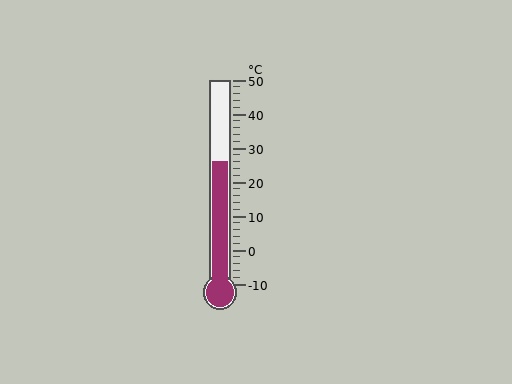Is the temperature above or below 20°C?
The temperature is above 20°C.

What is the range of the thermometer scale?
The thermometer scale ranges from -10°C to 50°C.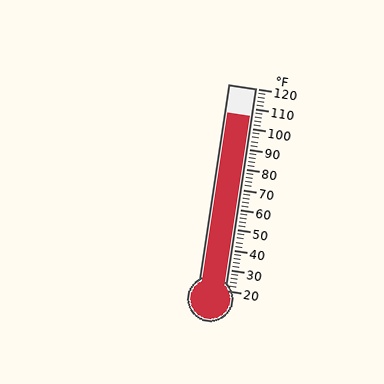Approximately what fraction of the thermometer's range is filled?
The thermometer is filled to approximately 85% of its range.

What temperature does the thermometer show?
The thermometer shows approximately 106°F.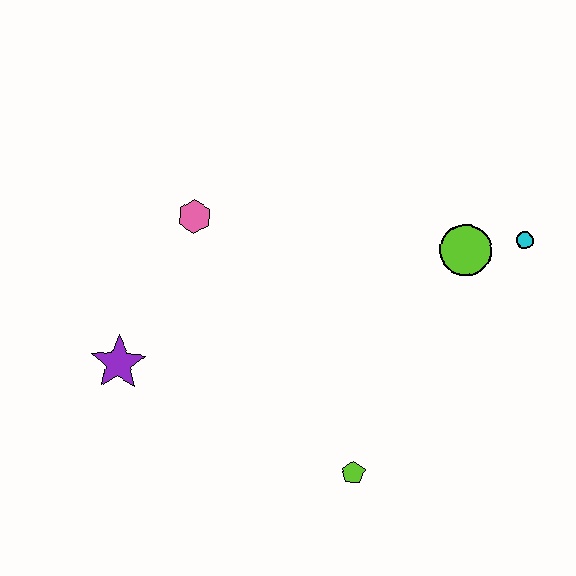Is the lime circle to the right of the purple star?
Yes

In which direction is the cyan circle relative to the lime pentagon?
The cyan circle is above the lime pentagon.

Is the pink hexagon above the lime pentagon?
Yes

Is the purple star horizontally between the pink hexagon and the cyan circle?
No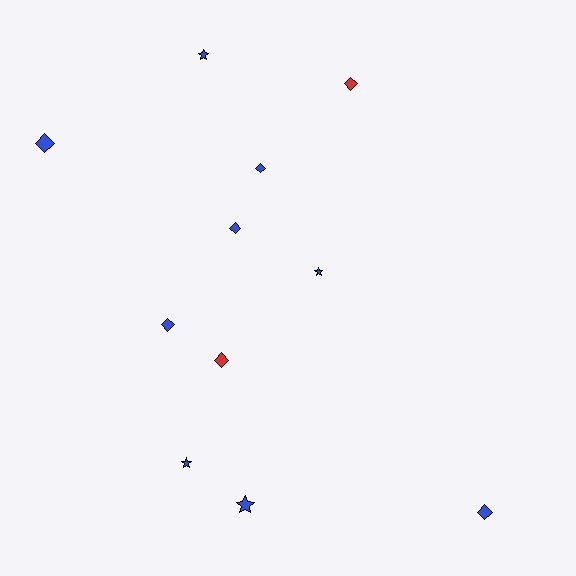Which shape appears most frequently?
Diamond, with 7 objects.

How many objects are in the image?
There are 11 objects.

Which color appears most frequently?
Blue, with 9 objects.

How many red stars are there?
There are no red stars.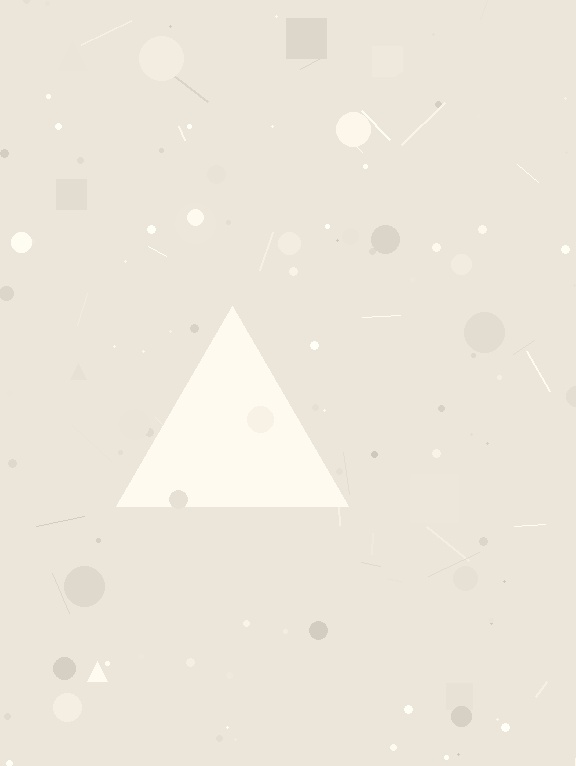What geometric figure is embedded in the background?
A triangle is embedded in the background.